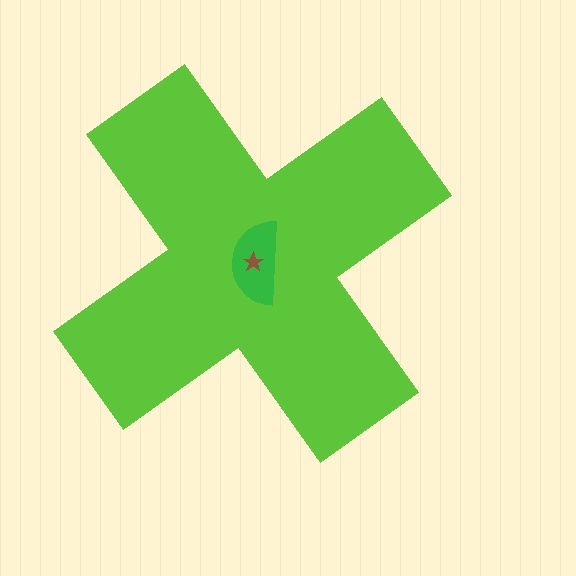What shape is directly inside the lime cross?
The green semicircle.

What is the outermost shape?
The lime cross.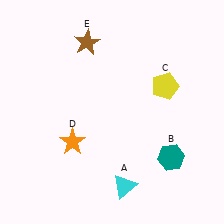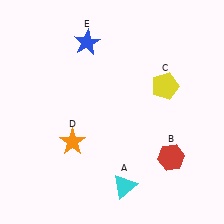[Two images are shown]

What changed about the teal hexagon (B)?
In Image 1, B is teal. In Image 2, it changed to red.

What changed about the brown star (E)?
In Image 1, E is brown. In Image 2, it changed to blue.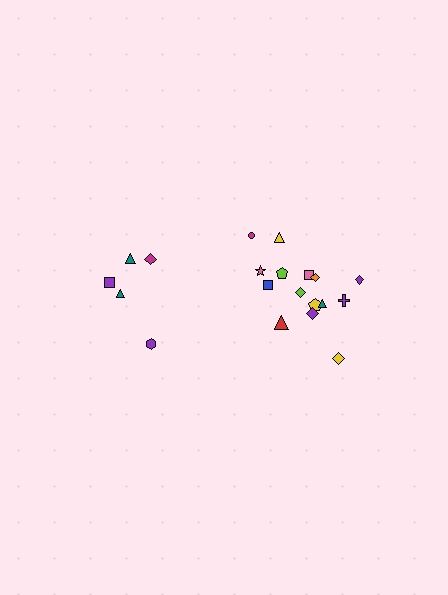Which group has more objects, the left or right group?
The right group.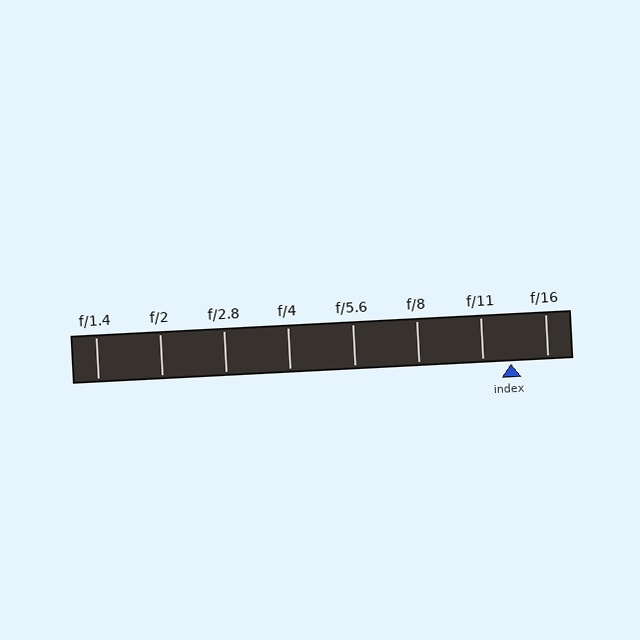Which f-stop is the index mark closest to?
The index mark is closest to f/11.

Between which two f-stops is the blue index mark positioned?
The index mark is between f/11 and f/16.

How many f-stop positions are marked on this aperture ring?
There are 8 f-stop positions marked.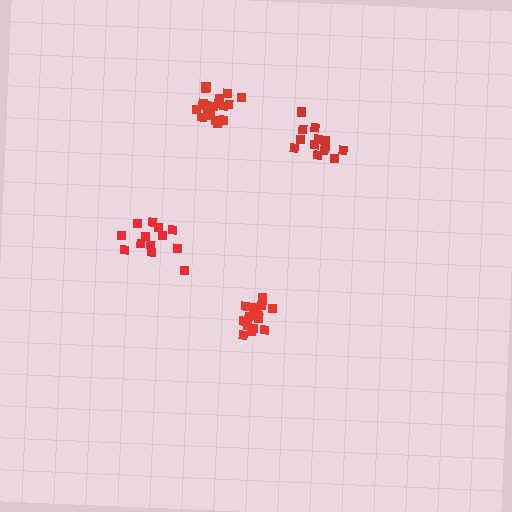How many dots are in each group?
Group 1: 19 dots, Group 2: 18 dots, Group 3: 13 dots, Group 4: 14 dots (64 total).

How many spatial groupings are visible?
There are 4 spatial groupings.